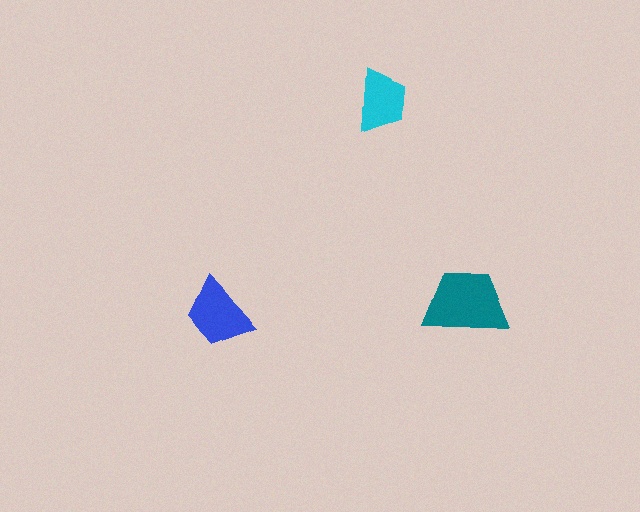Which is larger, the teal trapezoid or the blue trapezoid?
The teal one.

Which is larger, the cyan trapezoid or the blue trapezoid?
The blue one.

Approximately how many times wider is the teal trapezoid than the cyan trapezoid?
About 1.5 times wider.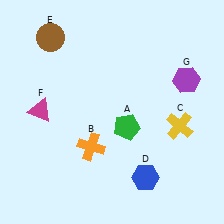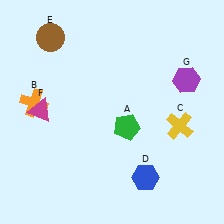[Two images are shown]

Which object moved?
The orange cross (B) moved left.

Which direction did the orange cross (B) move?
The orange cross (B) moved left.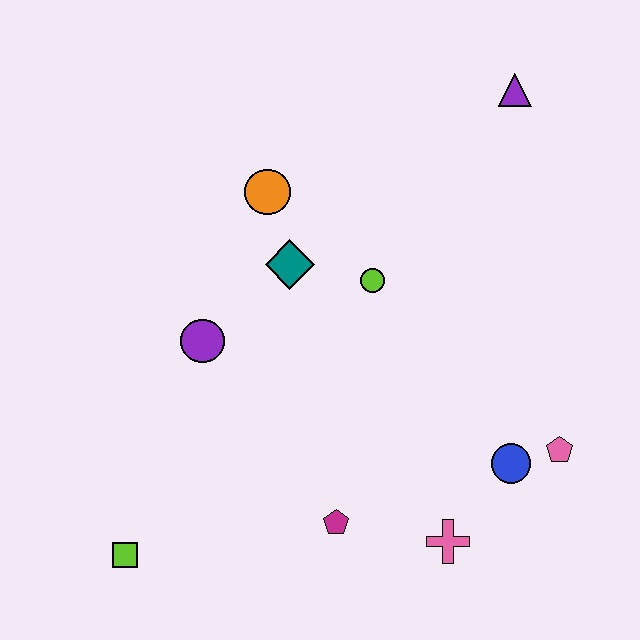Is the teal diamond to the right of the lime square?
Yes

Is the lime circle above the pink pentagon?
Yes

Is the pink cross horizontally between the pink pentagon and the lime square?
Yes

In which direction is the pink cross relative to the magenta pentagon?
The pink cross is to the right of the magenta pentagon.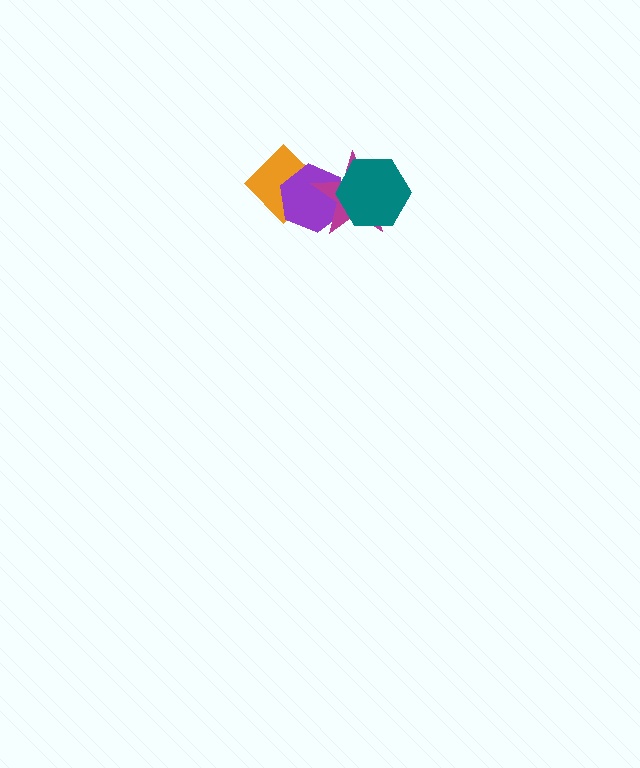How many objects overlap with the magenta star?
3 objects overlap with the magenta star.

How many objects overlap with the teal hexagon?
2 objects overlap with the teal hexagon.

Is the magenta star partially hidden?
Yes, it is partially covered by another shape.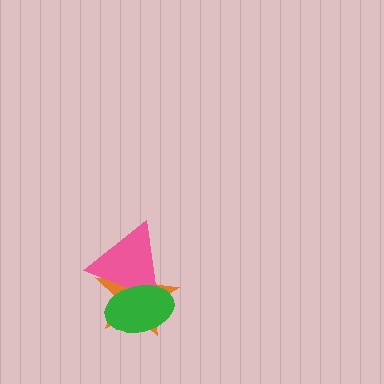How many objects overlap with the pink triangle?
2 objects overlap with the pink triangle.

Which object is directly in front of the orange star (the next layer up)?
The pink triangle is directly in front of the orange star.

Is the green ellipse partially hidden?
No, no other shape covers it.